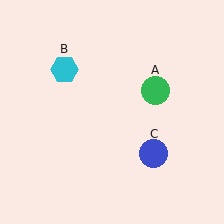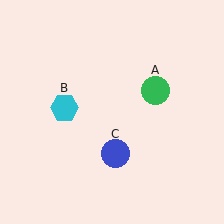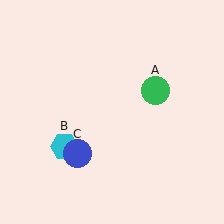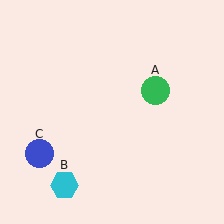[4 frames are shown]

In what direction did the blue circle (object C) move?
The blue circle (object C) moved left.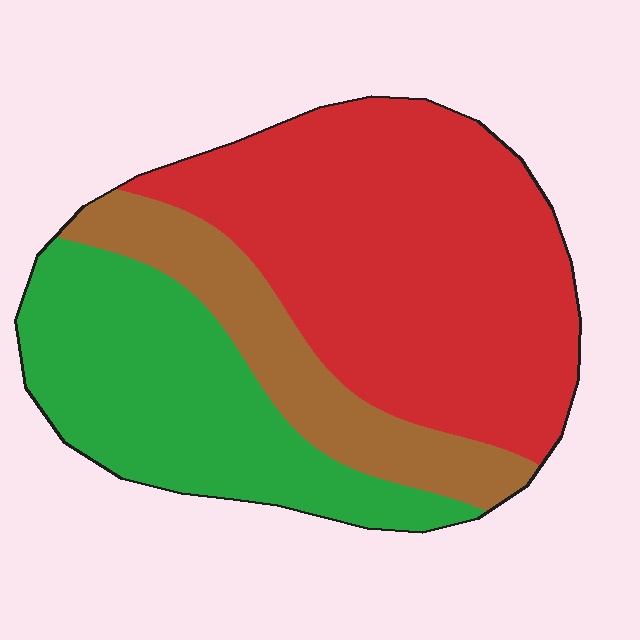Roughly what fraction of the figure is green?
Green covers 31% of the figure.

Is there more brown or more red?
Red.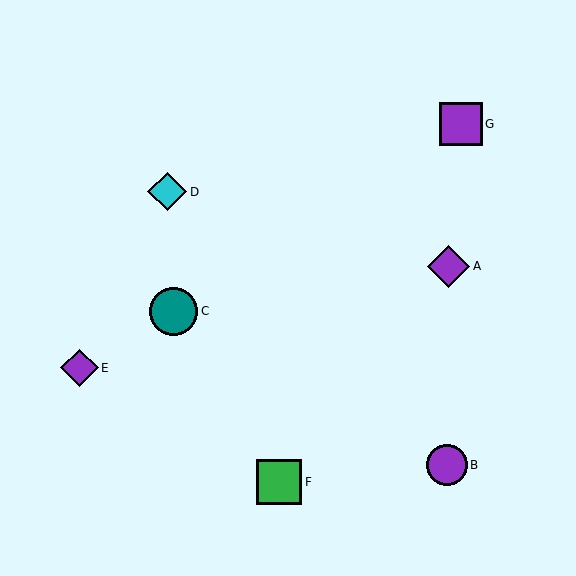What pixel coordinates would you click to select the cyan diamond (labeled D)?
Click at (167, 192) to select the cyan diamond D.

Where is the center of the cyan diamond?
The center of the cyan diamond is at (167, 192).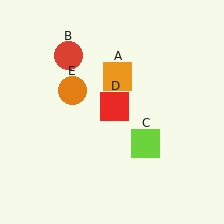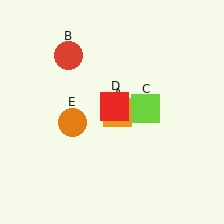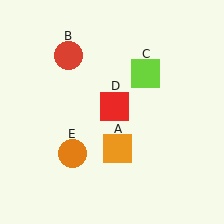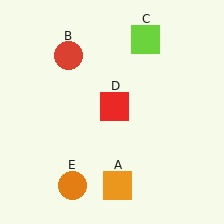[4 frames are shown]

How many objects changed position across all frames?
3 objects changed position: orange square (object A), lime square (object C), orange circle (object E).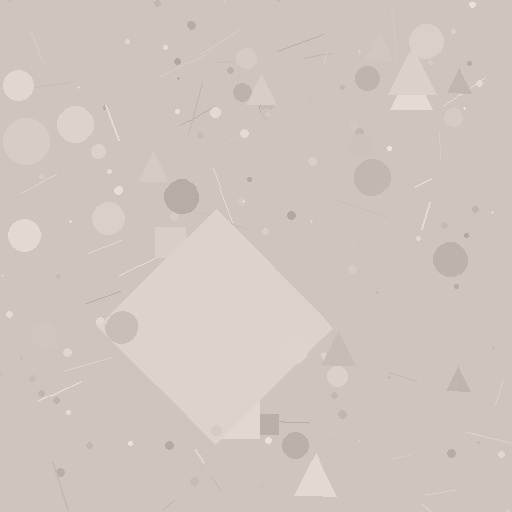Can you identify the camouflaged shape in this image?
The camouflaged shape is a diamond.